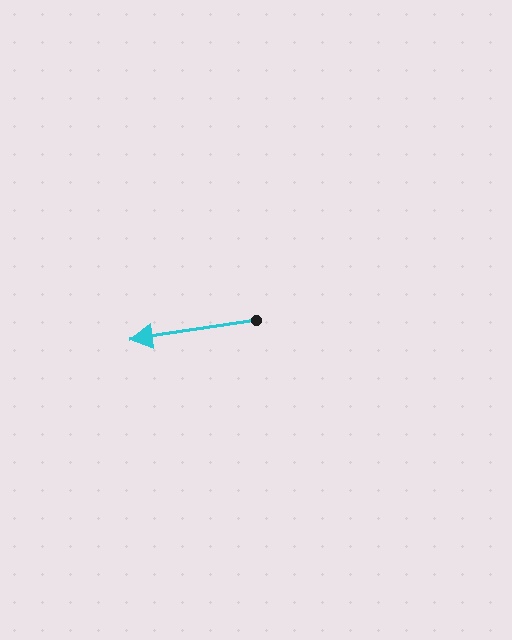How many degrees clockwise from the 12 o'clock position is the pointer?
Approximately 261 degrees.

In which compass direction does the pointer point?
West.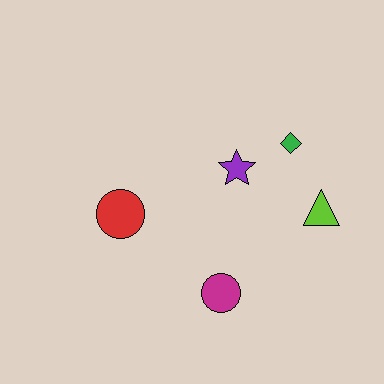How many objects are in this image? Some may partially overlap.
There are 5 objects.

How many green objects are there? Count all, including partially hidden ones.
There is 1 green object.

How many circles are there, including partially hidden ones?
There are 2 circles.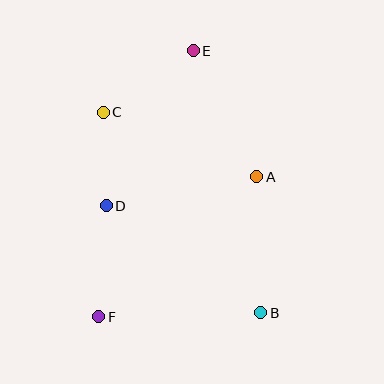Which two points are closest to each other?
Points C and D are closest to each other.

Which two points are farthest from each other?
Points E and F are farthest from each other.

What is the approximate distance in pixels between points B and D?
The distance between B and D is approximately 188 pixels.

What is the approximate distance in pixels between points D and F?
The distance between D and F is approximately 111 pixels.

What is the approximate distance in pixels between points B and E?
The distance between B and E is approximately 271 pixels.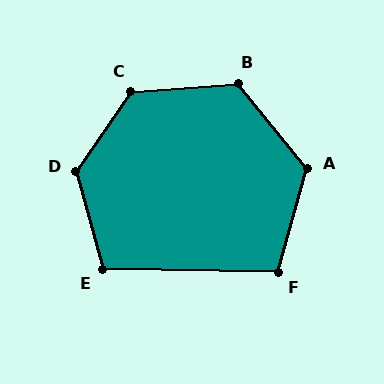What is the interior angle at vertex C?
Approximately 129 degrees (obtuse).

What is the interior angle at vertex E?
Approximately 106 degrees (obtuse).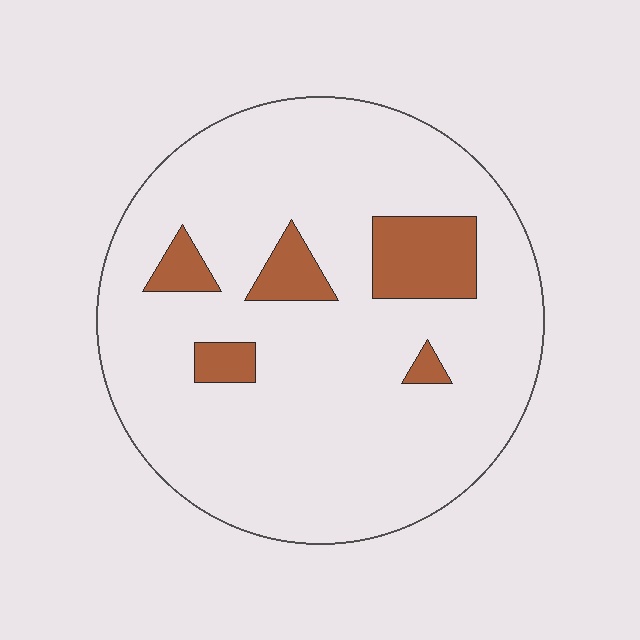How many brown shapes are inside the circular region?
5.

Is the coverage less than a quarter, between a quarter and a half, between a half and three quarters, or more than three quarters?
Less than a quarter.